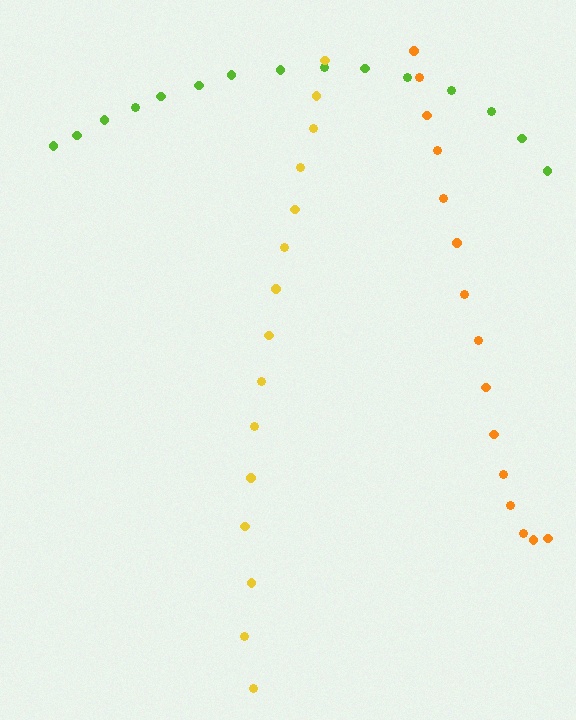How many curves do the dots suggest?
There are 3 distinct paths.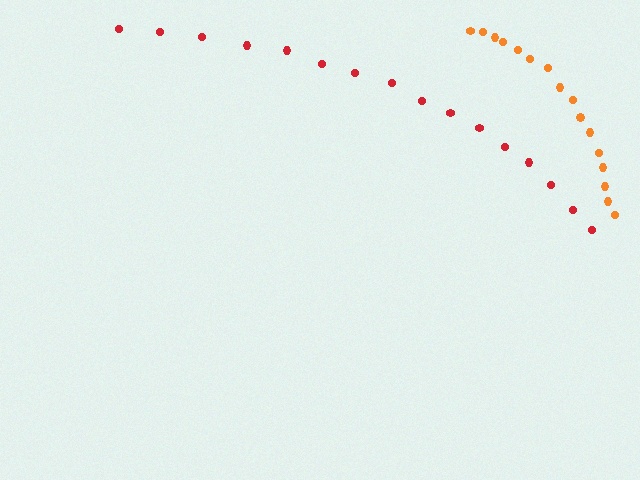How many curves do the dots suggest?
There are 2 distinct paths.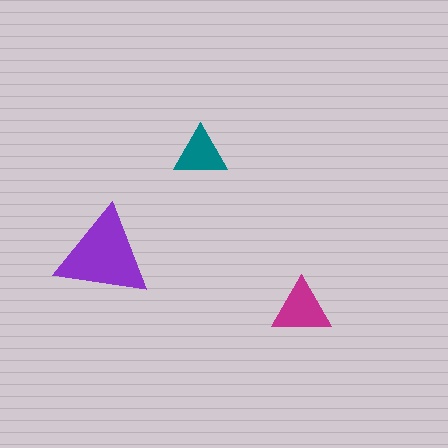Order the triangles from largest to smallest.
the purple one, the magenta one, the teal one.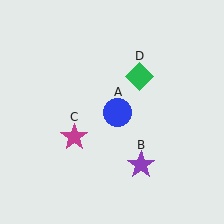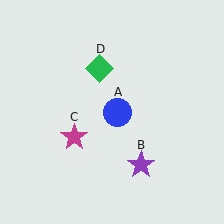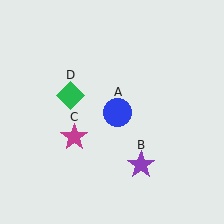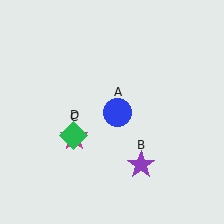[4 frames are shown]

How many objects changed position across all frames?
1 object changed position: green diamond (object D).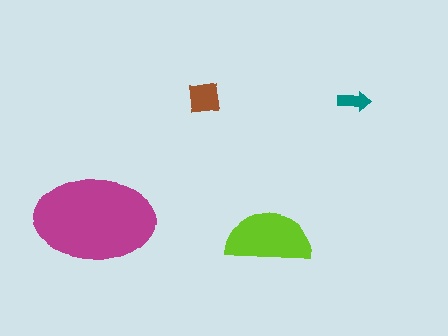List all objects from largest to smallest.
The magenta ellipse, the lime semicircle, the brown square, the teal arrow.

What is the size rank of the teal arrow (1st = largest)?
4th.